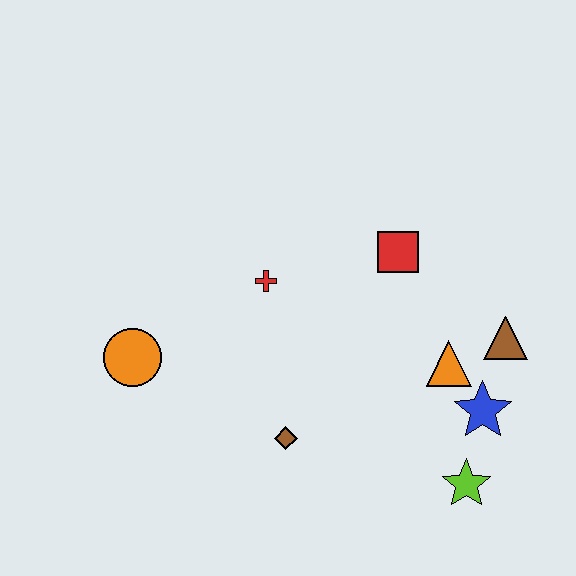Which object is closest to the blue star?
The orange triangle is closest to the blue star.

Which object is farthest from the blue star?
The orange circle is farthest from the blue star.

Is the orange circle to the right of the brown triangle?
No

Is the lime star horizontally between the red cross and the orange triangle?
No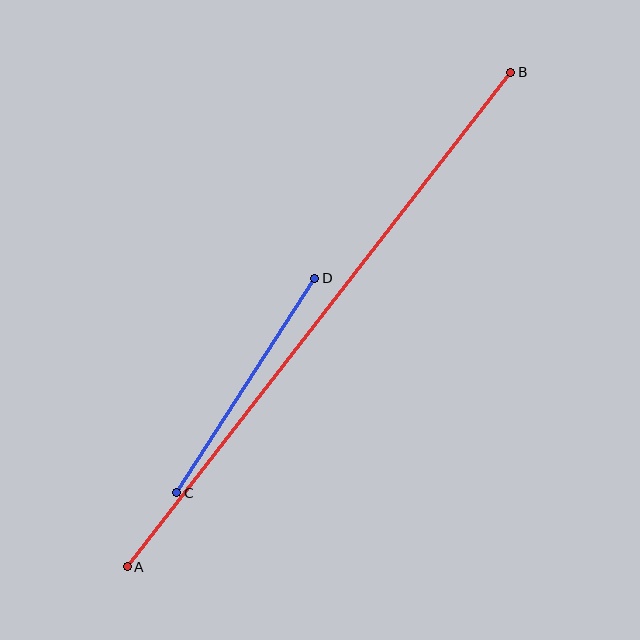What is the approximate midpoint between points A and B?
The midpoint is at approximately (319, 320) pixels.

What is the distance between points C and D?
The distance is approximately 255 pixels.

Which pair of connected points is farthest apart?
Points A and B are farthest apart.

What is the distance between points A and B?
The distance is approximately 626 pixels.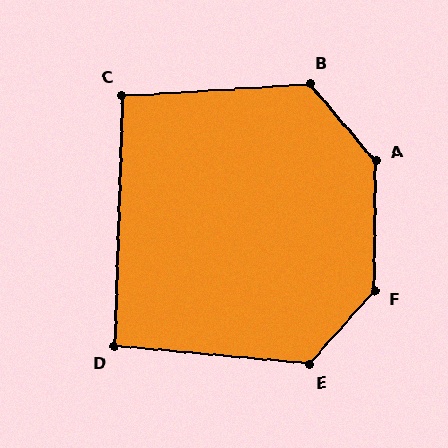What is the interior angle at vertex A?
Approximately 139 degrees (obtuse).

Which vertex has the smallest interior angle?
D, at approximately 94 degrees.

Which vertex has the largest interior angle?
F, at approximately 139 degrees.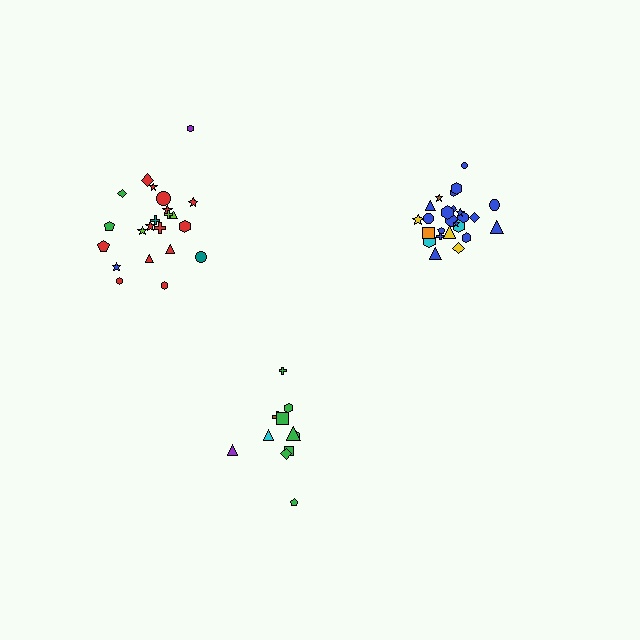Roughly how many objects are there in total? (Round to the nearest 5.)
Roughly 60 objects in total.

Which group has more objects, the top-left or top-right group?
The top-right group.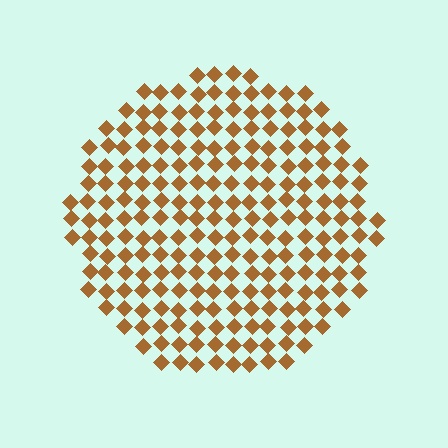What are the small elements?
The small elements are diamonds.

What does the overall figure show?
The overall figure shows a circle.